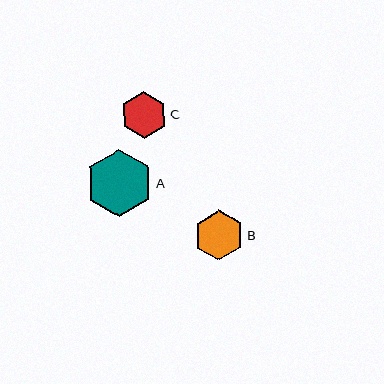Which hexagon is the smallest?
Hexagon C is the smallest with a size of approximately 47 pixels.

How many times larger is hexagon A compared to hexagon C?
Hexagon A is approximately 1.4 times the size of hexagon C.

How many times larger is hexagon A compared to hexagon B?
Hexagon A is approximately 1.3 times the size of hexagon B.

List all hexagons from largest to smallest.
From largest to smallest: A, B, C.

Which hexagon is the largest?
Hexagon A is the largest with a size of approximately 67 pixels.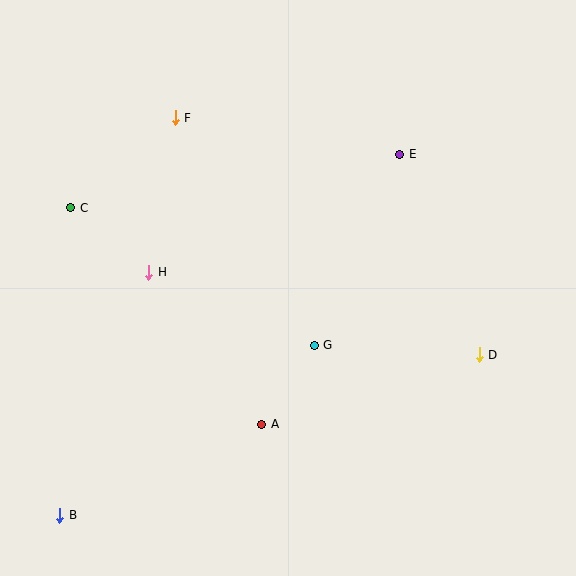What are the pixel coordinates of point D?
Point D is at (479, 355).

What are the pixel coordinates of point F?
Point F is at (175, 118).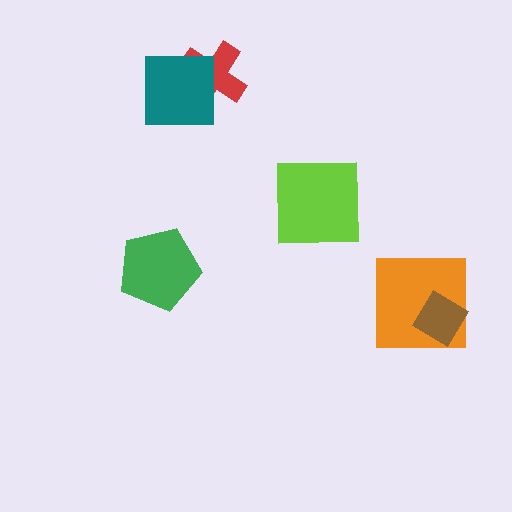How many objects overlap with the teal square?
1 object overlaps with the teal square.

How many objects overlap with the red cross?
1 object overlaps with the red cross.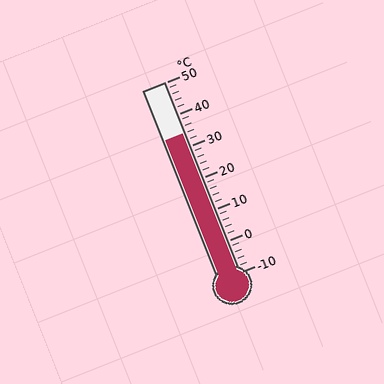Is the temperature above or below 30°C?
The temperature is above 30°C.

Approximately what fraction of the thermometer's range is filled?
The thermometer is filled to approximately 75% of its range.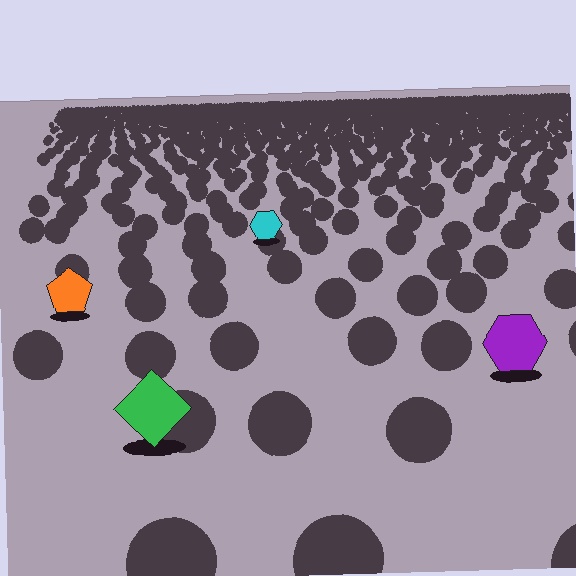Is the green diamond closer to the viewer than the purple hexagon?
Yes. The green diamond is closer — you can tell from the texture gradient: the ground texture is coarser near it.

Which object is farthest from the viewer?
The cyan hexagon is farthest from the viewer. It appears smaller and the ground texture around it is denser.